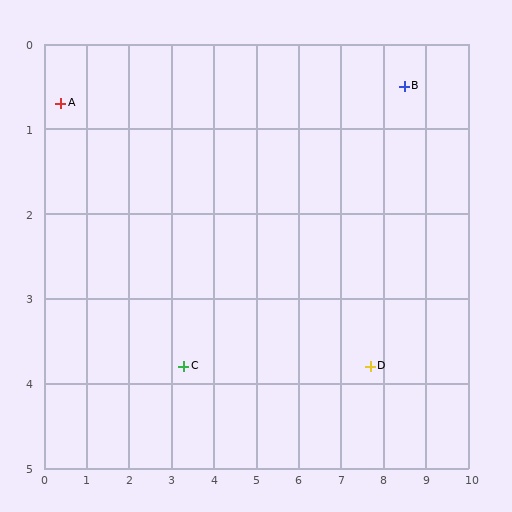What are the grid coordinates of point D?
Point D is at approximately (7.7, 3.8).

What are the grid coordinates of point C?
Point C is at approximately (3.3, 3.8).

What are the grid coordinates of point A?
Point A is at approximately (0.4, 0.7).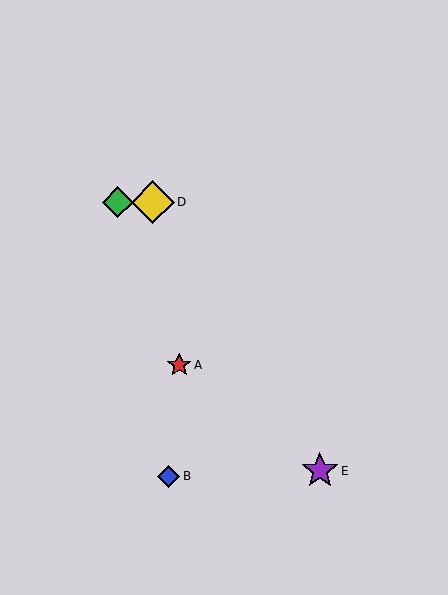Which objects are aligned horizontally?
Objects C, D are aligned horizontally.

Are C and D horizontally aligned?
Yes, both are at y≈202.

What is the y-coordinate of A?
Object A is at y≈365.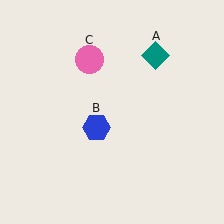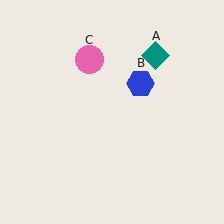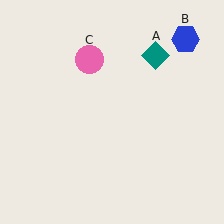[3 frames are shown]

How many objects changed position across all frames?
1 object changed position: blue hexagon (object B).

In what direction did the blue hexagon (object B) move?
The blue hexagon (object B) moved up and to the right.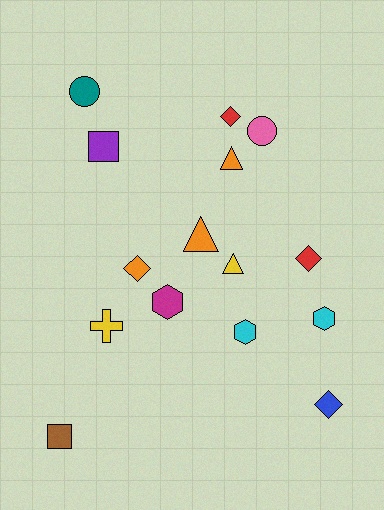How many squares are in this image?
There are 2 squares.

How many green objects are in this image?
There are no green objects.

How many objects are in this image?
There are 15 objects.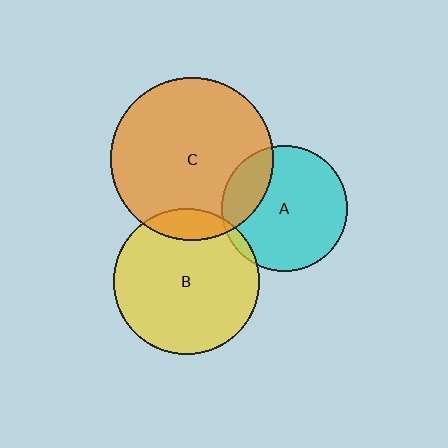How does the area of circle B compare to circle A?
Approximately 1.4 times.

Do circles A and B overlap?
Yes.